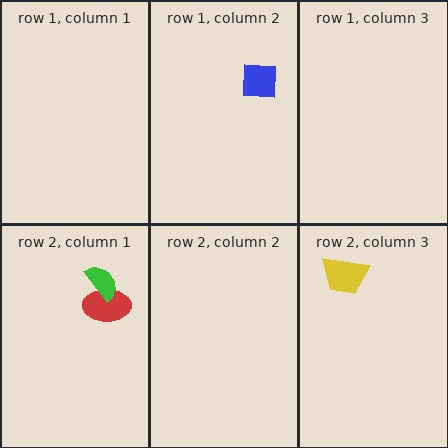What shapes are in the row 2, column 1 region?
The red ellipse, the green semicircle.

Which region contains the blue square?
The row 1, column 2 region.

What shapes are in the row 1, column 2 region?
The blue square.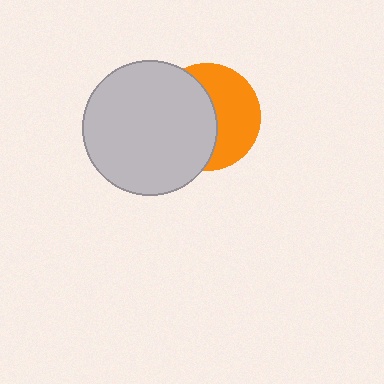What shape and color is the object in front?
The object in front is a light gray circle.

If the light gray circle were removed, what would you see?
You would see the complete orange circle.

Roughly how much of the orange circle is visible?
About half of it is visible (roughly 48%).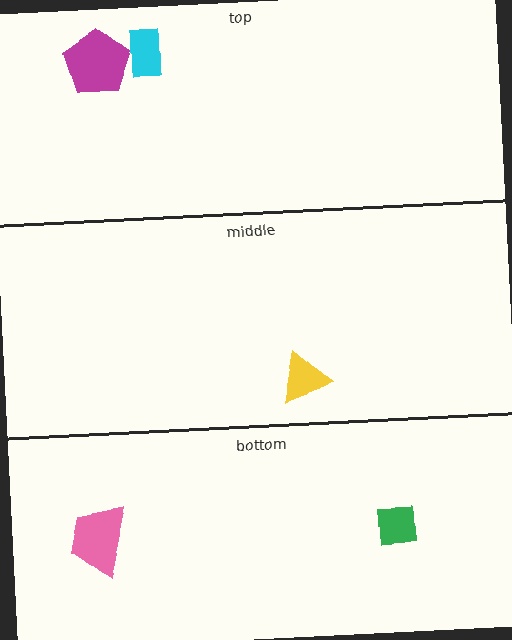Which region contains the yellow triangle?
The middle region.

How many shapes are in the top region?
2.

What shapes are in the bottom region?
The green square, the pink trapezoid.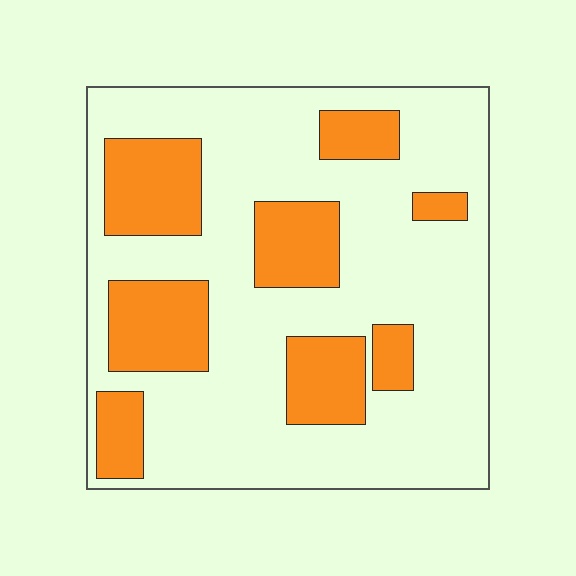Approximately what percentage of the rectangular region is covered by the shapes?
Approximately 30%.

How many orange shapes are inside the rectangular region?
8.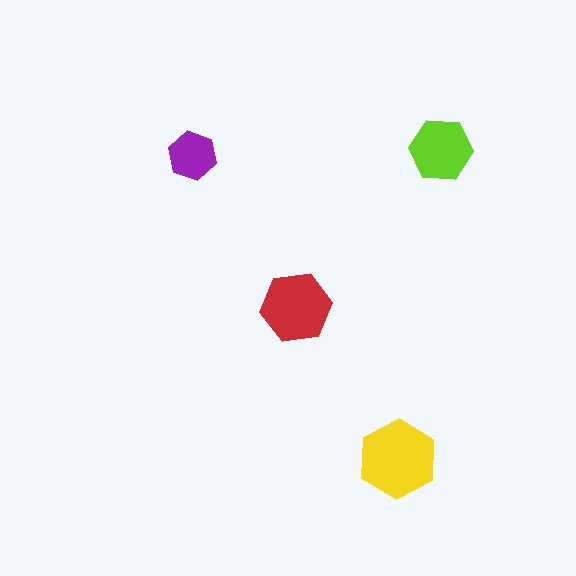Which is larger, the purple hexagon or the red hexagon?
The red one.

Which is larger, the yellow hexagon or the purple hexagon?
The yellow one.